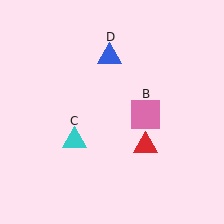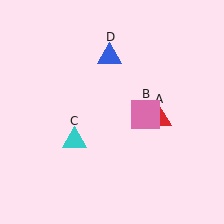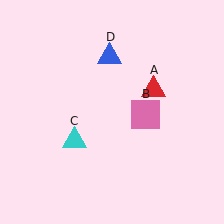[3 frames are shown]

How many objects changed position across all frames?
1 object changed position: red triangle (object A).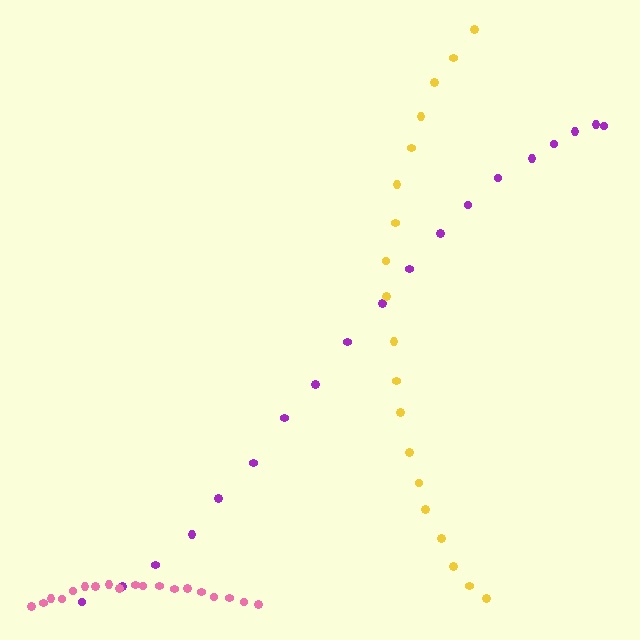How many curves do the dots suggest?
There are 3 distinct paths.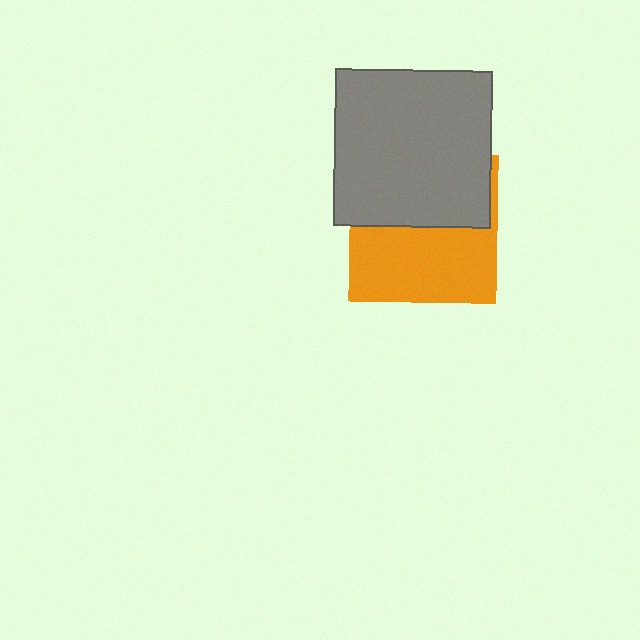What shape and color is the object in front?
The object in front is a gray square.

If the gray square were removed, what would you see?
You would see the complete orange square.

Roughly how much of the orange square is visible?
About half of it is visible (roughly 53%).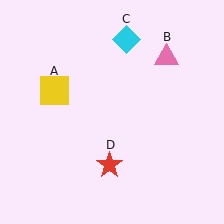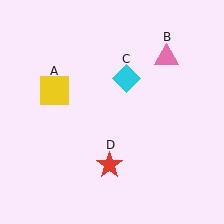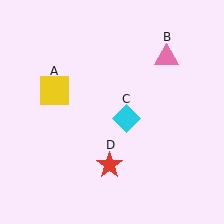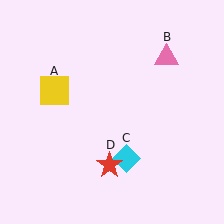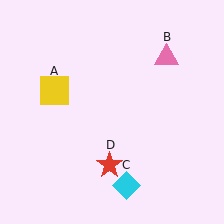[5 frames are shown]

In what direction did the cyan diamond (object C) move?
The cyan diamond (object C) moved down.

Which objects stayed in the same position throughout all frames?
Yellow square (object A) and pink triangle (object B) and red star (object D) remained stationary.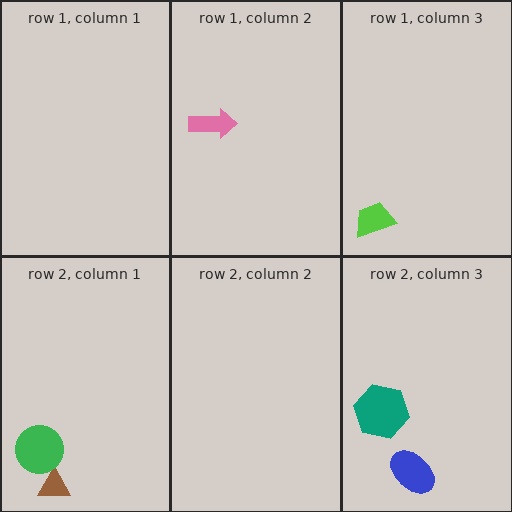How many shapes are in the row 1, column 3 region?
1.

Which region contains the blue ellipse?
The row 2, column 3 region.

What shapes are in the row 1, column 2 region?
The pink arrow.